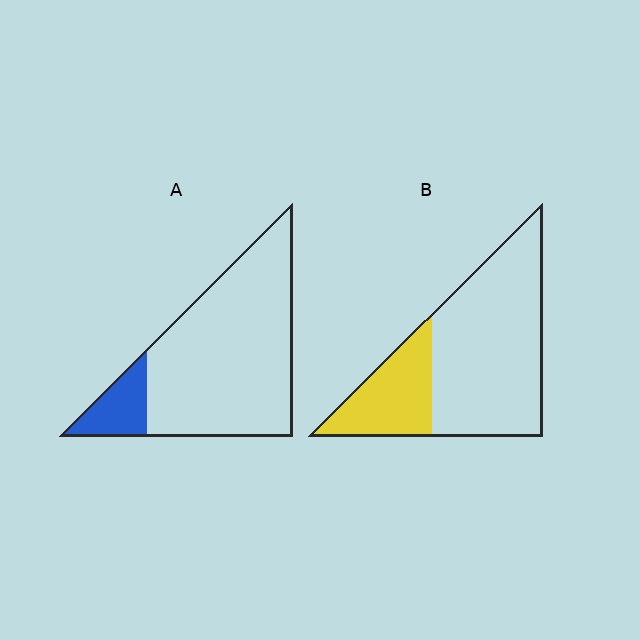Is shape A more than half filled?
No.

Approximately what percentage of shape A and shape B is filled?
A is approximately 15% and B is approximately 30%.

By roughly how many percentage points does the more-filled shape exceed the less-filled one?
By roughly 15 percentage points (B over A).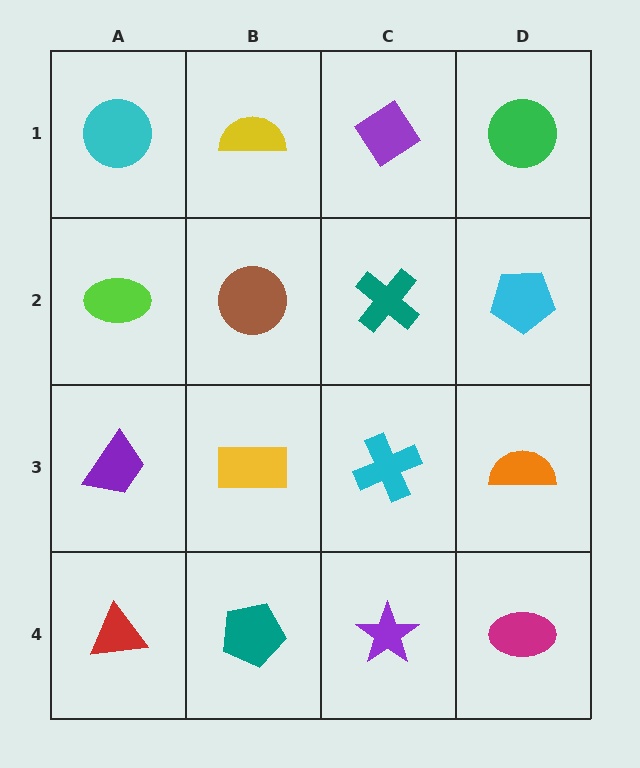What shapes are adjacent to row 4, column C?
A cyan cross (row 3, column C), a teal pentagon (row 4, column B), a magenta ellipse (row 4, column D).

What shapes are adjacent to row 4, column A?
A purple trapezoid (row 3, column A), a teal pentagon (row 4, column B).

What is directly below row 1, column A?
A lime ellipse.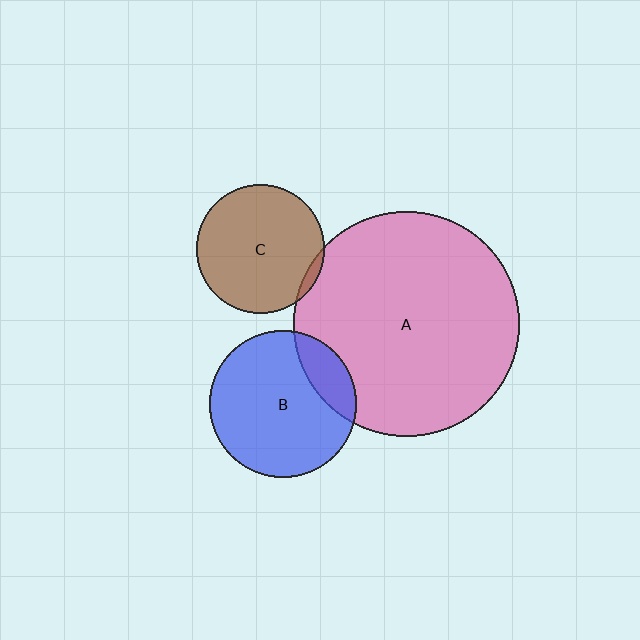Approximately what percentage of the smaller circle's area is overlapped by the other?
Approximately 20%.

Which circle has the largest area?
Circle A (pink).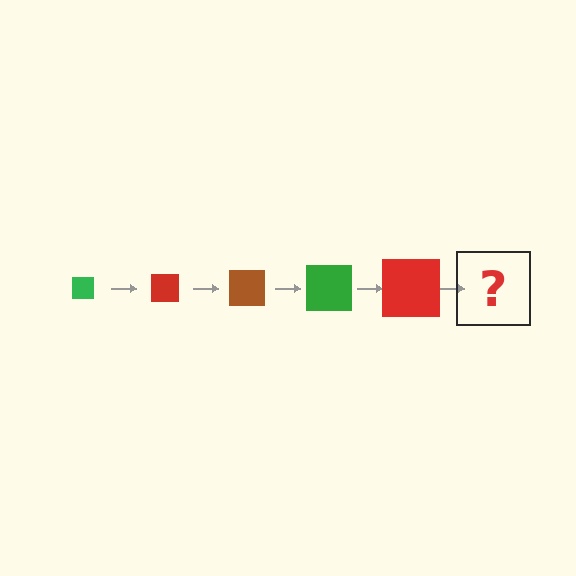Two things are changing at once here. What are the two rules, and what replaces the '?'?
The two rules are that the square grows larger each step and the color cycles through green, red, and brown. The '?' should be a brown square, larger than the previous one.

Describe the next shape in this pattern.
It should be a brown square, larger than the previous one.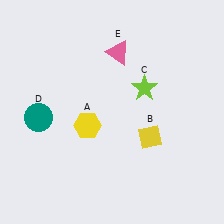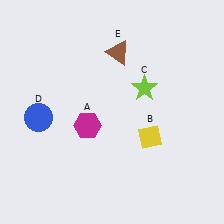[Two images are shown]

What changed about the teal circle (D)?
In Image 1, D is teal. In Image 2, it changed to blue.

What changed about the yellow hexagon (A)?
In Image 1, A is yellow. In Image 2, it changed to magenta.